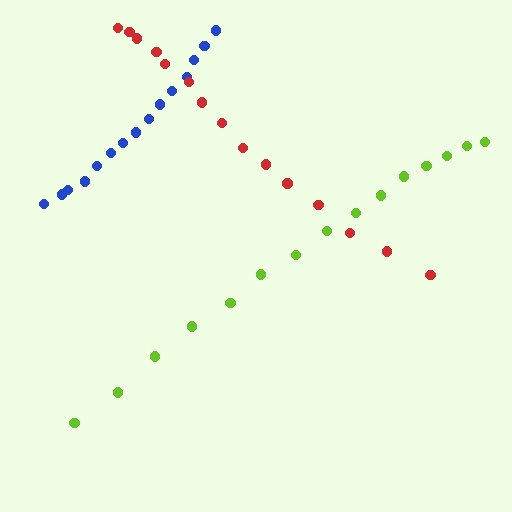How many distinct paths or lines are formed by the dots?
There are 3 distinct paths.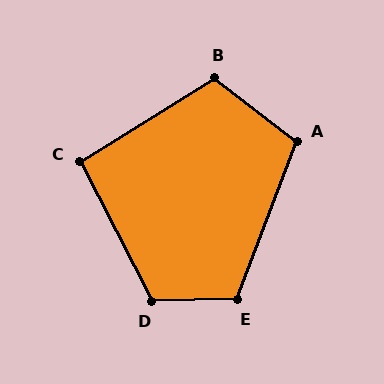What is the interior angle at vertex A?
Approximately 107 degrees (obtuse).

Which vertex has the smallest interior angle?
C, at approximately 95 degrees.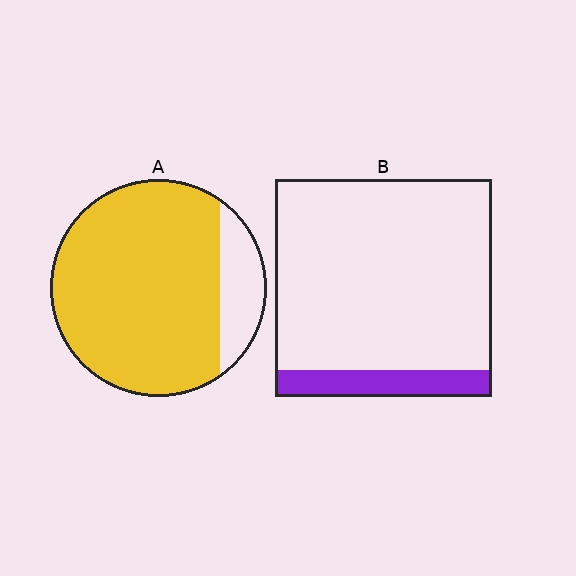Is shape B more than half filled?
No.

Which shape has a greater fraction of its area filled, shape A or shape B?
Shape A.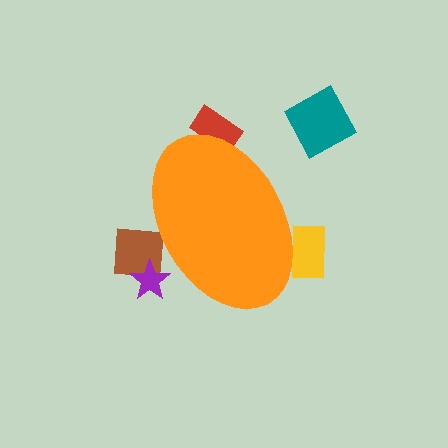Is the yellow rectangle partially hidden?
Yes, the yellow rectangle is partially hidden behind the orange ellipse.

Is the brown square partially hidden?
Yes, the brown square is partially hidden behind the orange ellipse.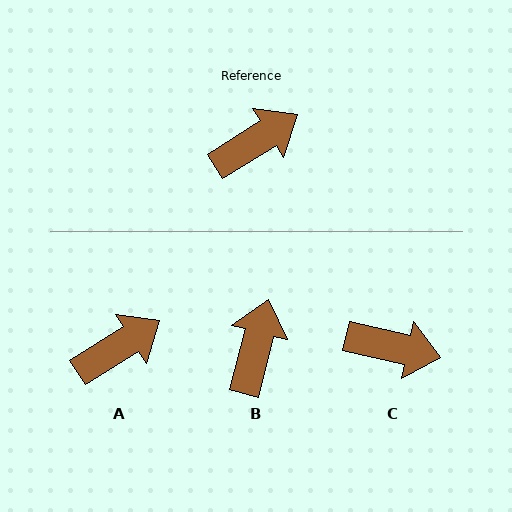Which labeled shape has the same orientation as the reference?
A.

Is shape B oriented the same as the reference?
No, it is off by about 43 degrees.